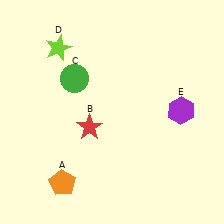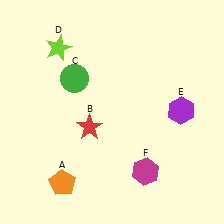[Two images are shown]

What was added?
A magenta hexagon (F) was added in Image 2.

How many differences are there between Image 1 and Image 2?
There is 1 difference between the two images.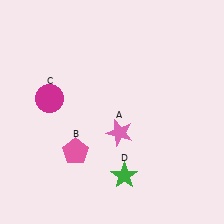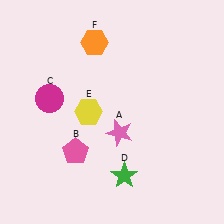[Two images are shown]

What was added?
A yellow hexagon (E), an orange hexagon (F) were added in Image 2.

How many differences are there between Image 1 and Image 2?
There are 2 differences between the two images.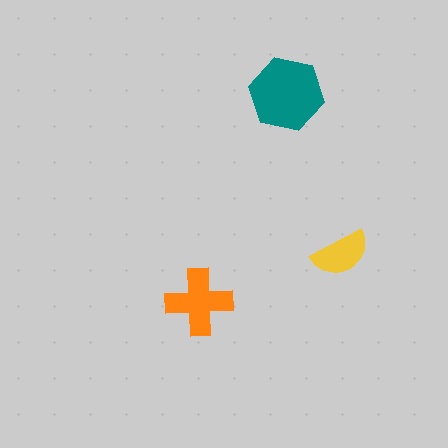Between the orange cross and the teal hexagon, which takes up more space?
The teal hexagon.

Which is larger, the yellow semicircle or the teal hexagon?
The teal hexagon.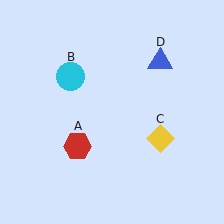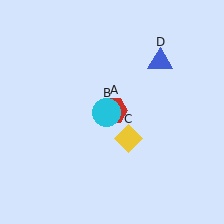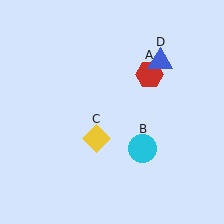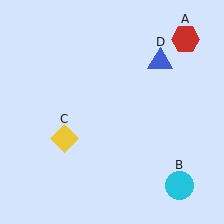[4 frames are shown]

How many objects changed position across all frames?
3 objects changed position: red hexagon (object A), cyan circle (object B), yellow diamond (object C).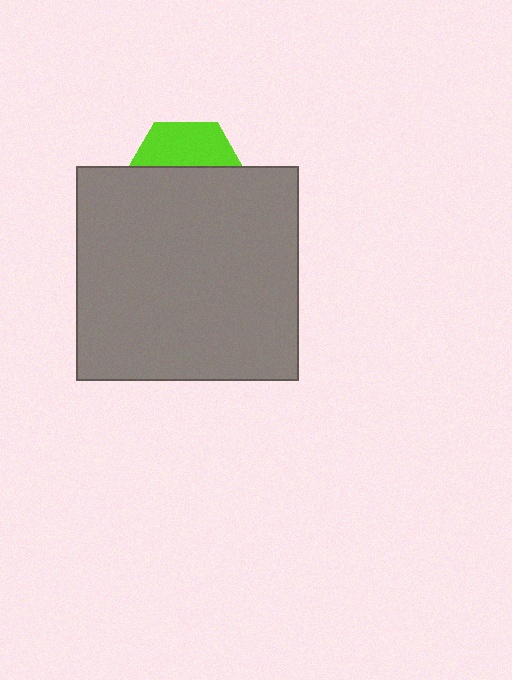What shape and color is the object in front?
The object in front is a gray rectangle.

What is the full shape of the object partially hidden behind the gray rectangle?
The partially hidden object is a lime hexagon.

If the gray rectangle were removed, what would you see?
You would see the complete lime hexagon.